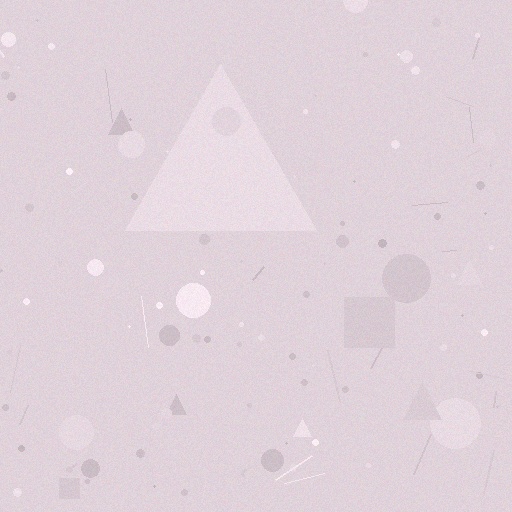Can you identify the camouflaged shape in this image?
The camouflaged shape is a triangle.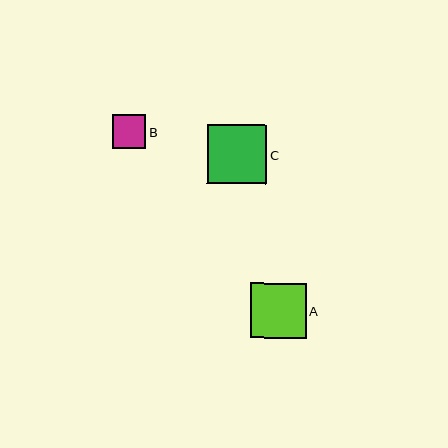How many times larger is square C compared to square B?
Square C is approximately 1.7 times the size of square B.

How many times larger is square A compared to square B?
Square A is approximately 1.6 times the size of square B.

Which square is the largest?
Square C is the largest with a size of approximately 59 pixels.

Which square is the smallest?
Square B is the smallest with a size of approximately 34 pixels.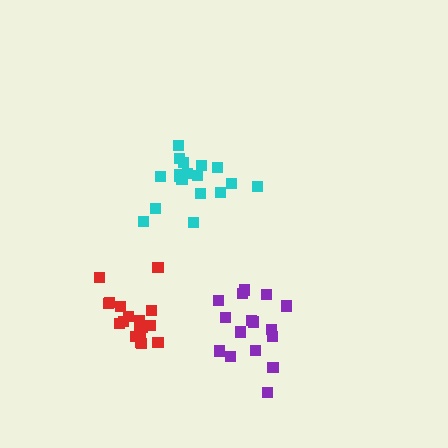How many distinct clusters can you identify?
There are 3 distinct clusters.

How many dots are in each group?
Group 1: 18 dots, Group 2: 16 dots, Group 3: 17 dots (51 total).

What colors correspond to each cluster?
The clusters are colored: cyan, purple, red.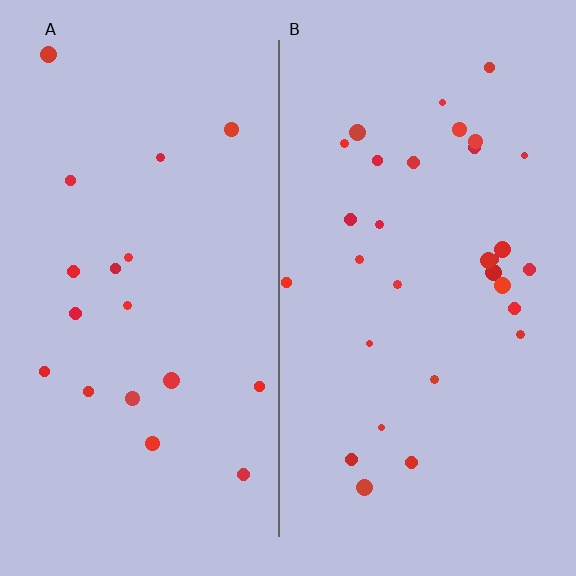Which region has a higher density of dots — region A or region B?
B (the right).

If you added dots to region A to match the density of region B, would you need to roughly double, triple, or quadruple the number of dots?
Approximately double.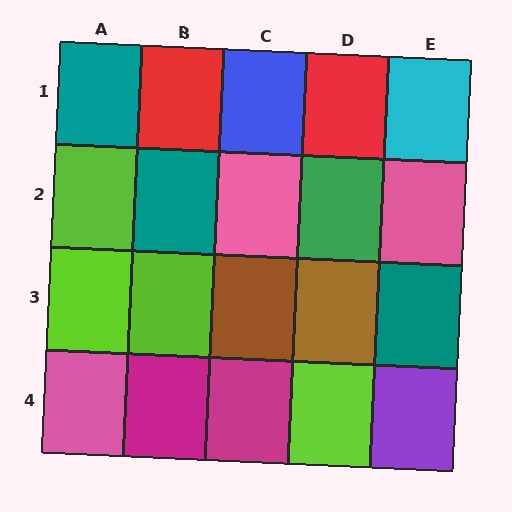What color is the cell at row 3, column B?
Lime.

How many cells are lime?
4 cells are lime.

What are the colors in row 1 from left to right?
Teal, red, blue, red, cyan.